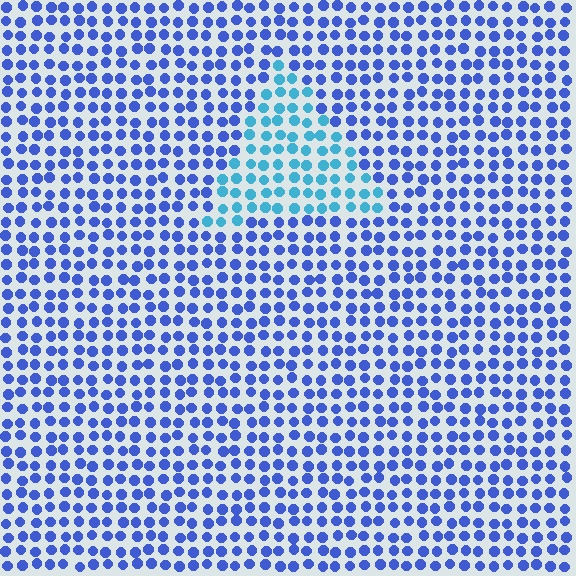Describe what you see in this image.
The image is filled with small blue elements in a uniform arrangement. A triangle-shaped region is visible where the elements are tinted to a slightly different hue, forming a subtle color boundary.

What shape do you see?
I see a triangle.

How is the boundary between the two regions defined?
The boundary is defined purely by a slight shift in hue (about 36 degrees). Spacing, size, and orientation are identical on both sides.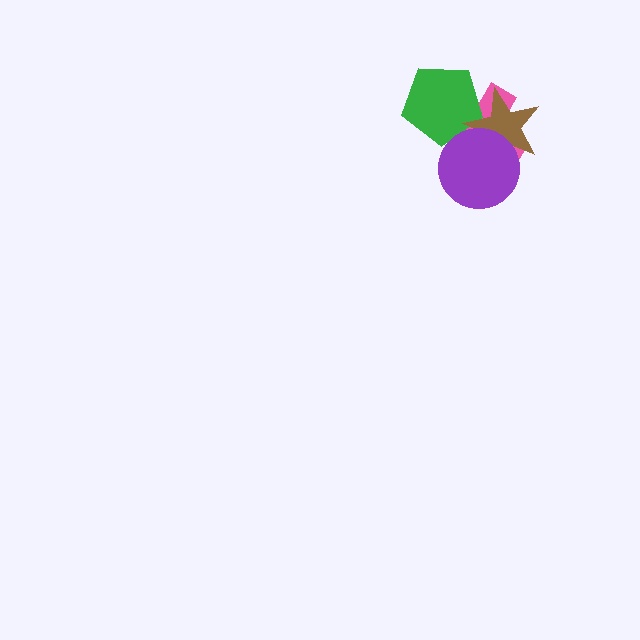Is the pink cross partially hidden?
Yes, it is partially covered by another shape.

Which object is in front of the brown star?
The purple circle is in front of the brown star.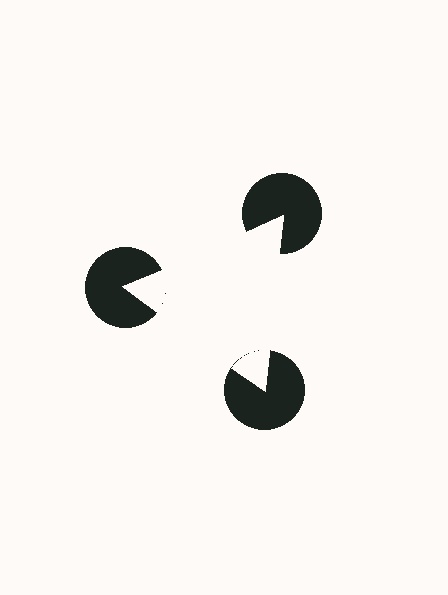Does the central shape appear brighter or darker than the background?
It typically appears slightly brighter than the background, even though no actual brightness change is drawn.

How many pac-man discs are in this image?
There are 3 — one at each vertex of the illusory triangle.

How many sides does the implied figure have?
3 sides.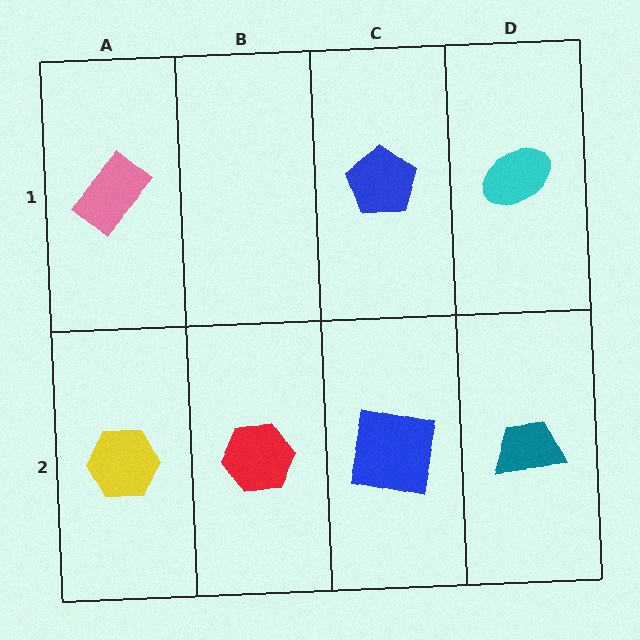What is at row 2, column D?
A teal trapezoid.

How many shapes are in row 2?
4 shapes.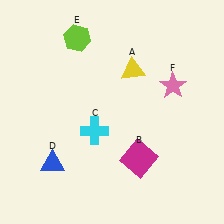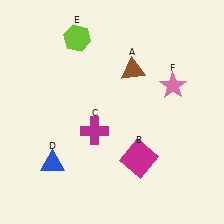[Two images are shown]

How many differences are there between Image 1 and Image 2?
There are 2 differences between the two images.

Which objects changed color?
A changed from yellow to brown. C changed from cyan to magenta.